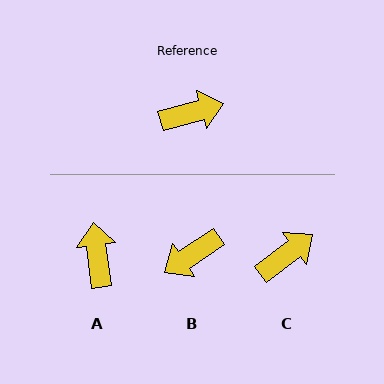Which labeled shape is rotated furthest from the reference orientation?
B, about 161 degrees away.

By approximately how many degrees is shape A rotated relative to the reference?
Approximately 82 degrees counter-clockwise.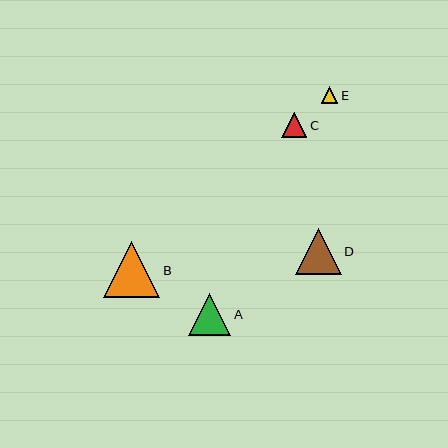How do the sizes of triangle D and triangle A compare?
Triangle D and triangle A are approximately the same size.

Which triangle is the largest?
Triangle B is the largest with a size of approximately 56 pixels.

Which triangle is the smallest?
Triangle E is the smallest with a size of approximately 16 pixels.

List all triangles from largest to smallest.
From largest to smallest: B, D, A, C, E.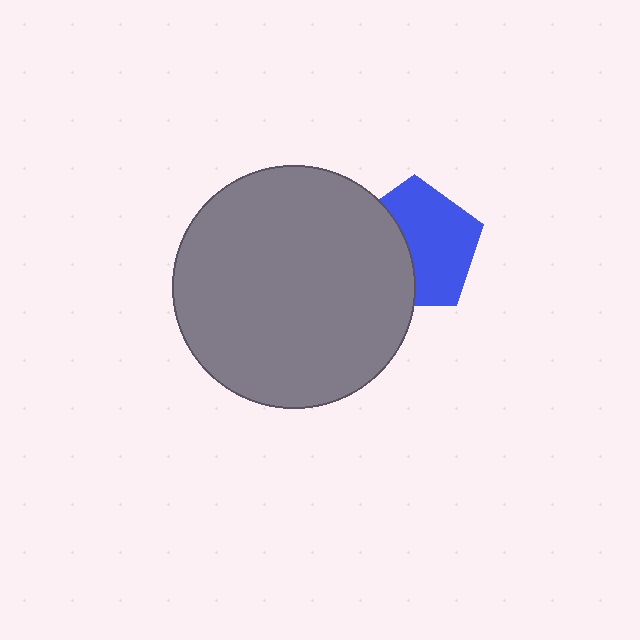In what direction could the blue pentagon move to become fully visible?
The blue pentagon could move right. That would shift it out from behind the gray circle entirely.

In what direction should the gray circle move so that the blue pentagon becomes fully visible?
The gray circle should move left. That is the shortest direction to clear the overlap and leave the blue pentagon fully visible.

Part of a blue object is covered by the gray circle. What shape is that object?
It is a pentagon.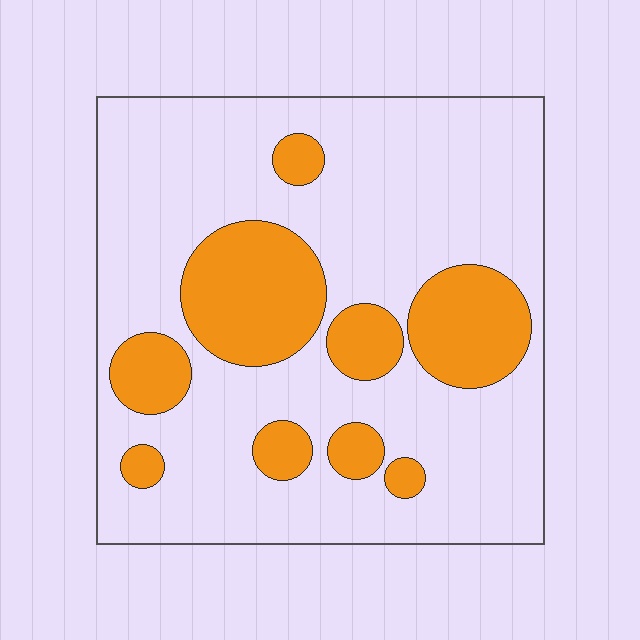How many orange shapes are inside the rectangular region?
9.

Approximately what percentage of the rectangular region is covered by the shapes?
Approximately 25%.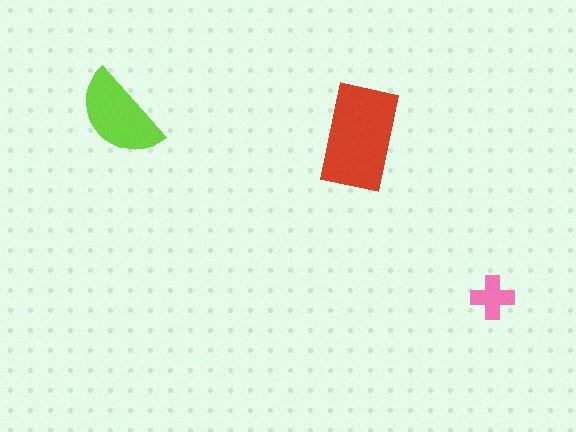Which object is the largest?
The red rectangle.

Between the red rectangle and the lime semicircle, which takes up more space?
The red rectangle.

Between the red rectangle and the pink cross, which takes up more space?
The red rectangle.